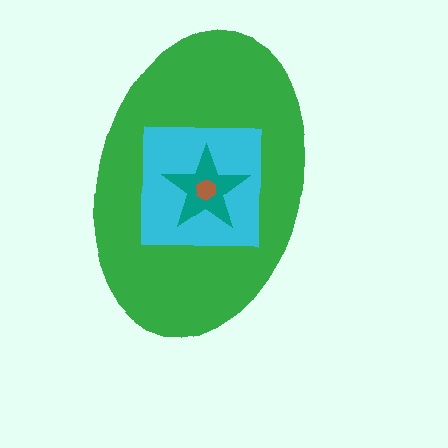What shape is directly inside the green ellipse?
The cyan square.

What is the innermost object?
The brown hexagon.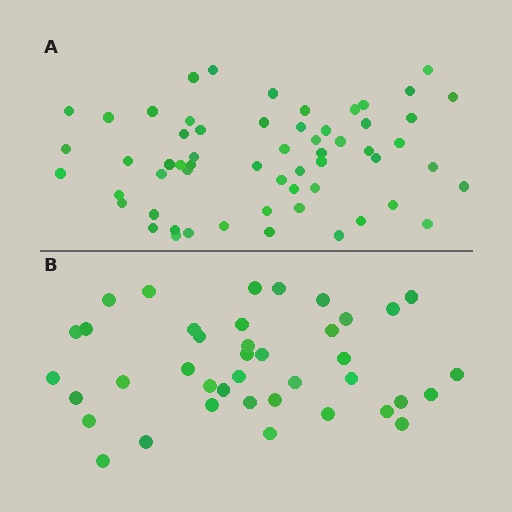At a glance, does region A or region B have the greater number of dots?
Region A (the top region) has more dots.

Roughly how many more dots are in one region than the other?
Region A has approximately 20 more dots than region B.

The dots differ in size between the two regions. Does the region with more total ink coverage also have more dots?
No. Region B has more total ink coverage because its dots are larger, but region A actually contains more individual dots. Total area can be misleading — the number of items is what matters here.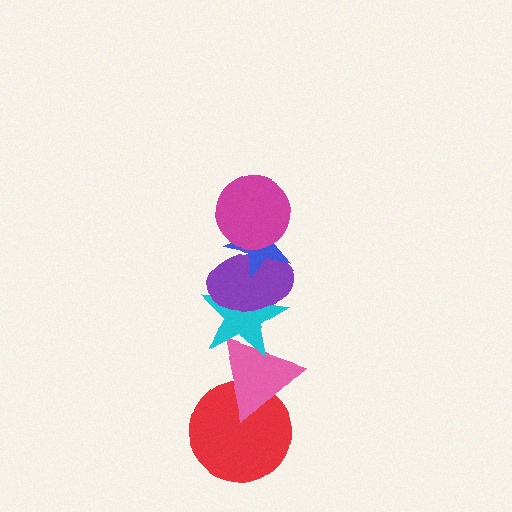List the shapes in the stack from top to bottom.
From top to bottom: the magenta circle, the blue star, the purple ellipse, the cyan star, the pink triangle, the red circle.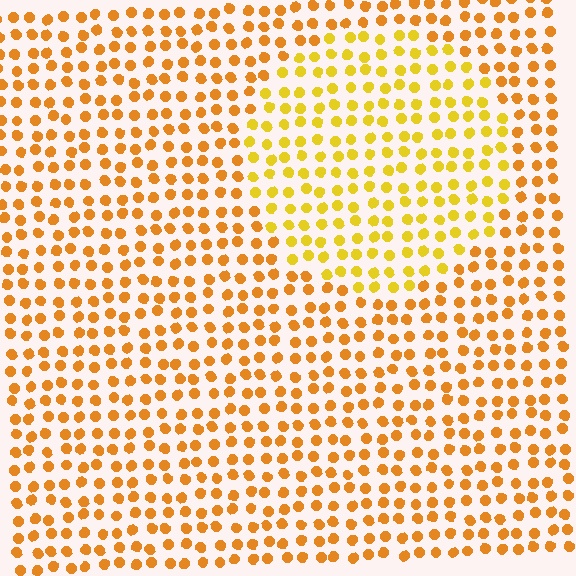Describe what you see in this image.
The image is filled with small orange elements in a uniform arrangement. A circle-shaped region is visible where the elements are tinted to a slightly different hue, forming a subtle color boundary.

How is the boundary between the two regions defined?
The boundary is defined purely by a slight shift in hue (about 22 degrees). Spacing, size, and orientation are identical on both sides.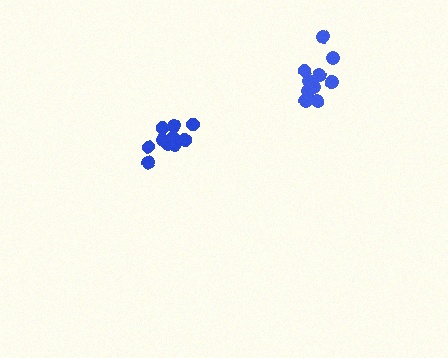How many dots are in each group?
Group 1: 10 dots, Group 2: 12 dots (22 total).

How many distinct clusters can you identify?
There are 2 distinct clusters.